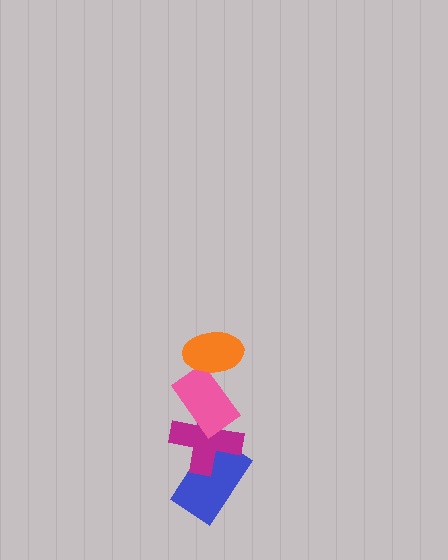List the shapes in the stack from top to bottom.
From top to bottom: the orange ellipse, the pink rectangle, the magenta cross, the blue rectangle.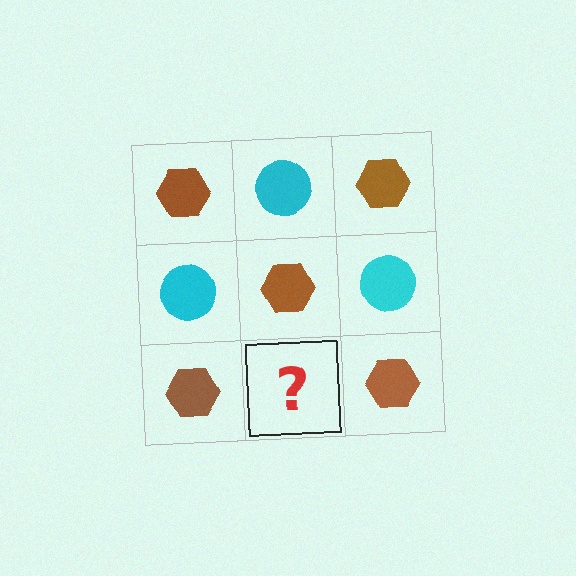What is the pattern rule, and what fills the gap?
The rule is that it alternates brown hexagon and cyan circle in a checkerboard pattern. The gap should be filled with a cyan circle.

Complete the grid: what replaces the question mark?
The question mark should be replaced with a cyan circle.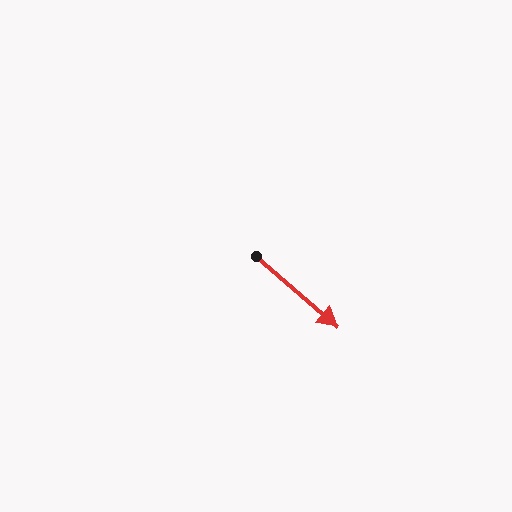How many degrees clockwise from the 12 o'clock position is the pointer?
Approximately 131 degrees.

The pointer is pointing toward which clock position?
Roughly 4 o'clock.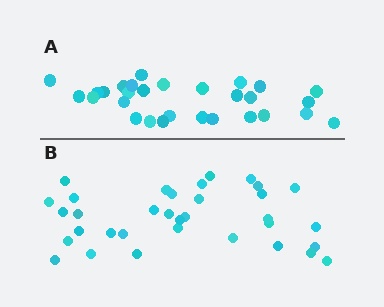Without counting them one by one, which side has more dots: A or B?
Region B (the bottom region) has more dots.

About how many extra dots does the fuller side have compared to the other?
Region B has about 5 more dots than region A.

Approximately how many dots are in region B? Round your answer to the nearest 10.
About 30 dots. (The exact count is 34, which rounds to 30.)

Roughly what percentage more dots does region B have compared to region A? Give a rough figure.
About 15% more.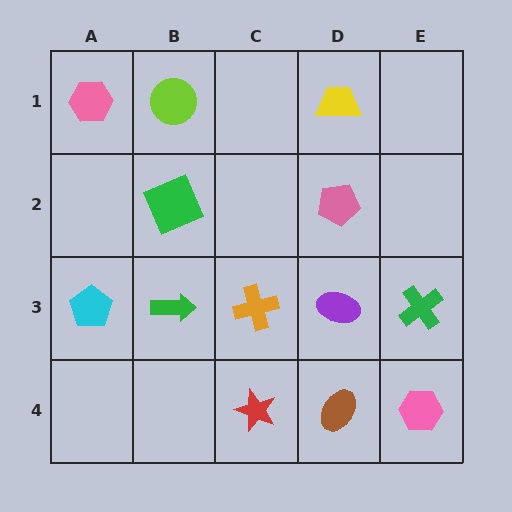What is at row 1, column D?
A yellow trapezoid.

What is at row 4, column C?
A red star.